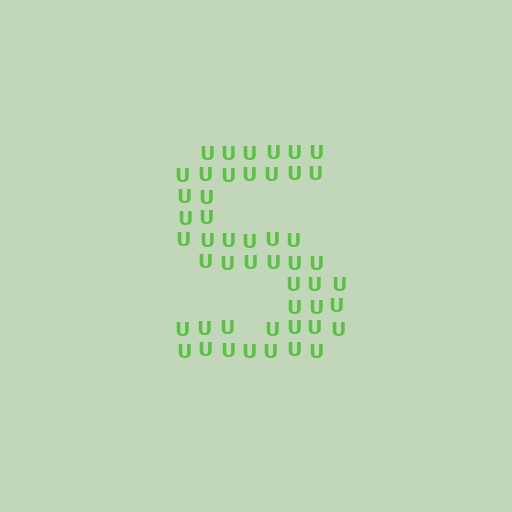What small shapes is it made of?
It is made of small letter U's.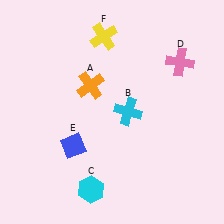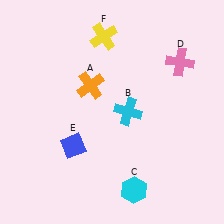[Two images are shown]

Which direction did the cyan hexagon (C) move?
The cyan hexagon (C) moved right.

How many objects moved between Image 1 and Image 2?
1 object moved between the two images.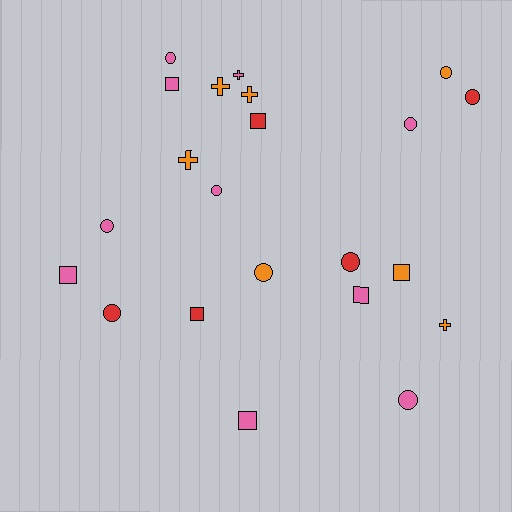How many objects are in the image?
There are 22 objects.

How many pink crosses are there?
There is 1 pink cross.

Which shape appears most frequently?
Circle, with 10 objects.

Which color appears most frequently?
Pink, with 10 objects.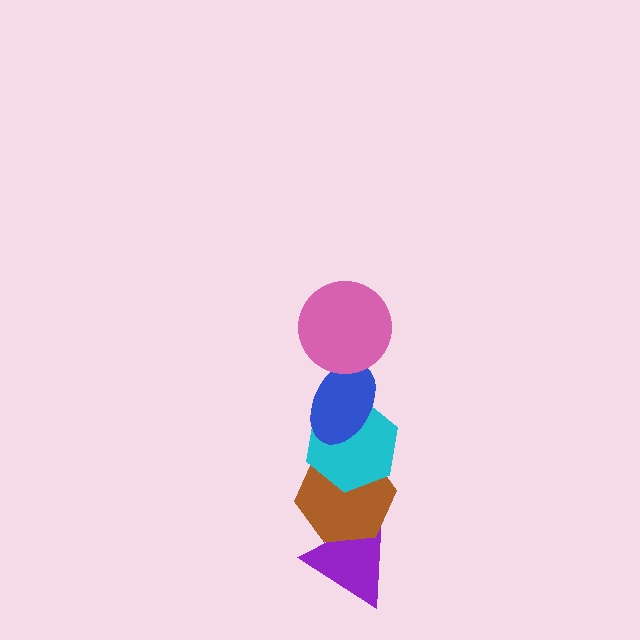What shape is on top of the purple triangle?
The brown hexagon is on top of the purple triangle.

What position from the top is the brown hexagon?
The brown hexagon is 4th from the top.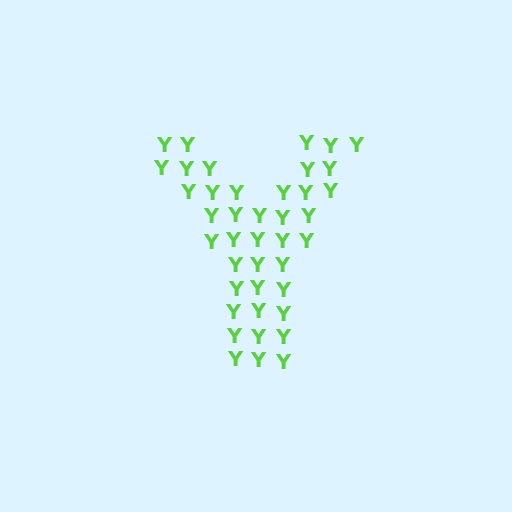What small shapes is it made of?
It is made of small letter Y's.